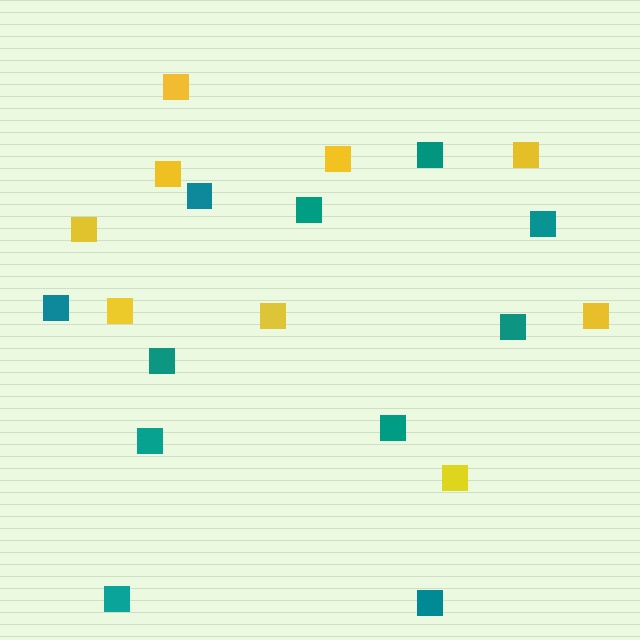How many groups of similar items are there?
There are 2 groups: one group of yellow squares (9) and one group of teal squares (11).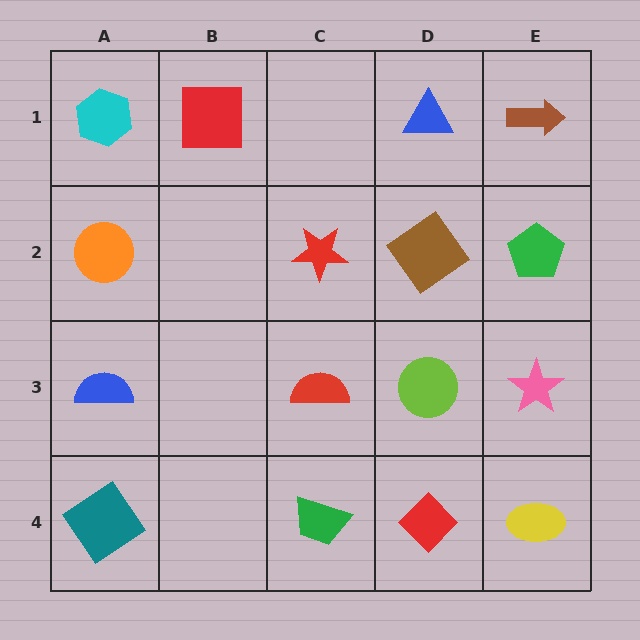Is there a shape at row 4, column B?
No, that cell is empty.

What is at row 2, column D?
A brown diamond.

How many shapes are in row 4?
4 shapes.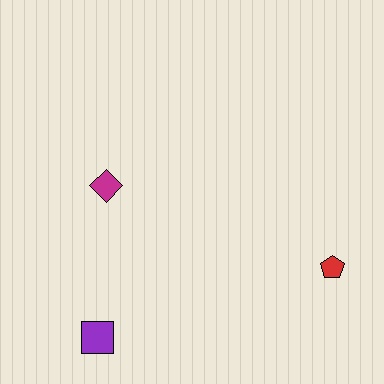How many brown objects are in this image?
There are no brown objects.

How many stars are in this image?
There are no stars.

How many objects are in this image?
There are 3 objects.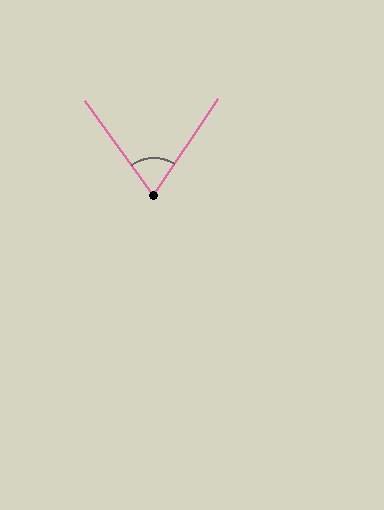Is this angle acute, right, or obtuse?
It is acute.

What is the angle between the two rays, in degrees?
Approximately 70 degrees.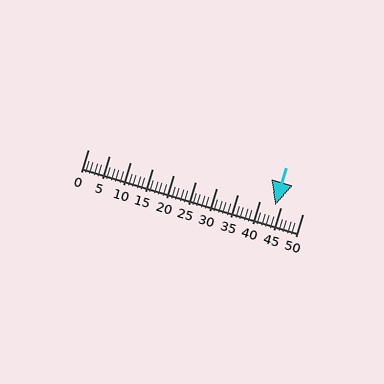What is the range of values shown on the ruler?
The ruler shows values from 0 to 50.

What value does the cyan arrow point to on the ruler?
The cyan arrow points to approximately 44.